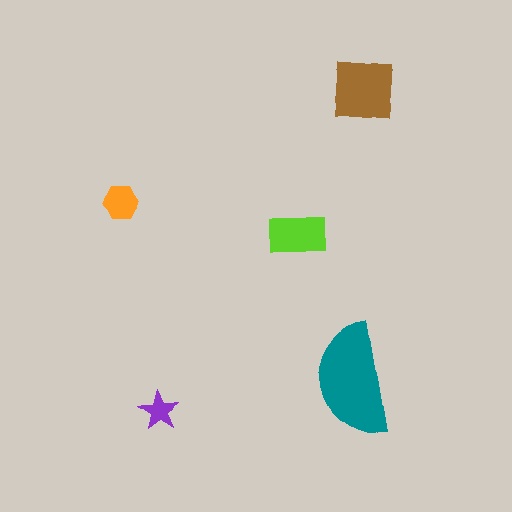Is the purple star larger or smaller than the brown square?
Smaller.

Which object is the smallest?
The purple star.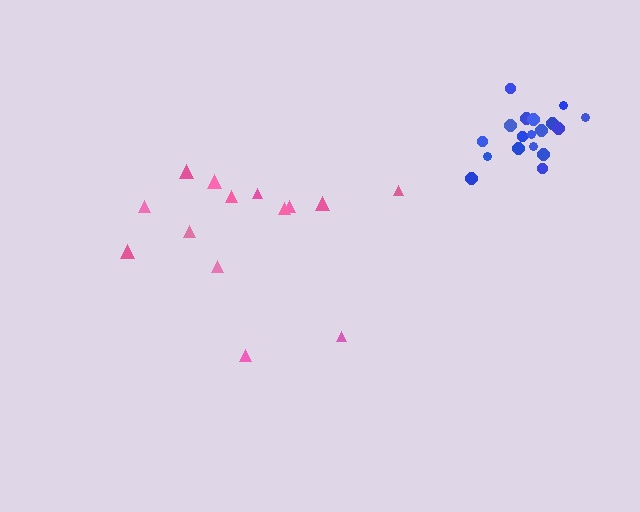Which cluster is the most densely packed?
Blue.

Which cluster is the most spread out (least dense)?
Pink.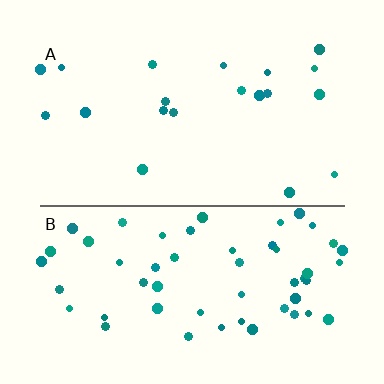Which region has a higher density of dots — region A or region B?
B (the bottom).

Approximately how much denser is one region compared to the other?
Approximately 2.7× — region B over region A.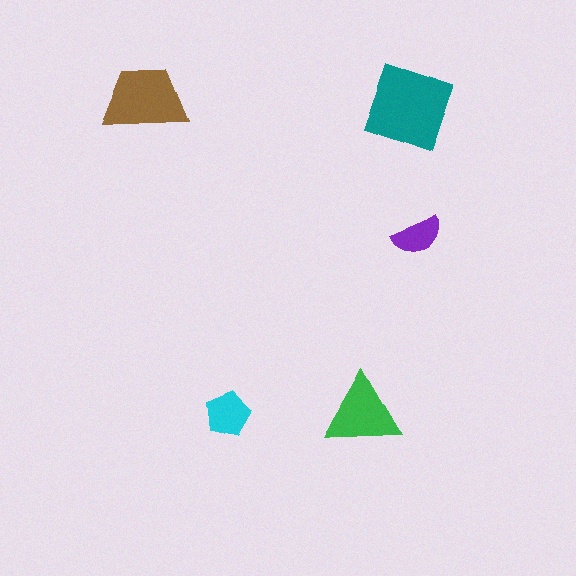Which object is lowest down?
The green triangle is bottommost.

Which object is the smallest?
The purple semicircle.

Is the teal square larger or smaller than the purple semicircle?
Larger.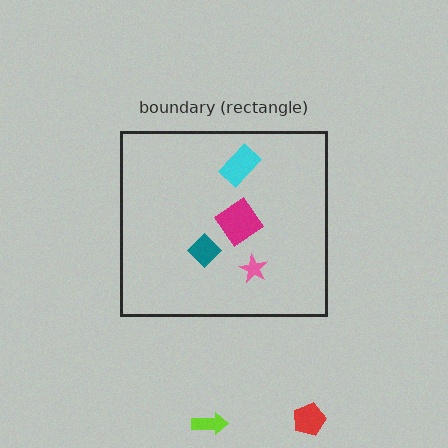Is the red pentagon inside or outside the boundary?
Outside.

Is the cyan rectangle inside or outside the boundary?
Inside.